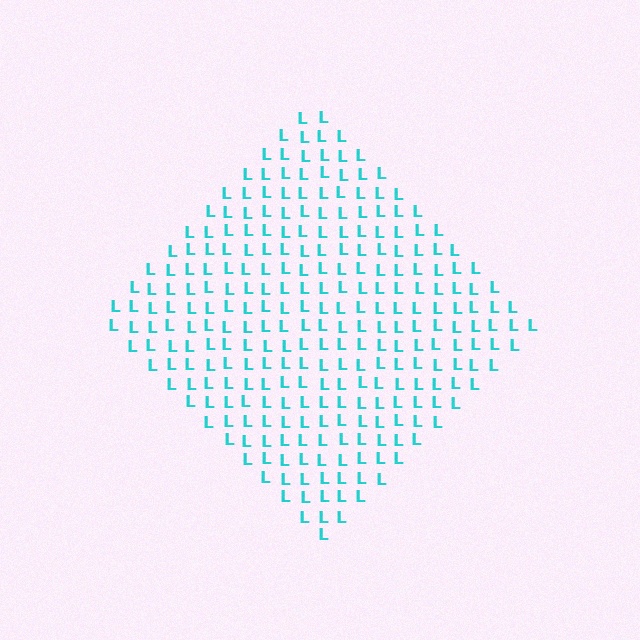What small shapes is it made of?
It is made of small letter L's.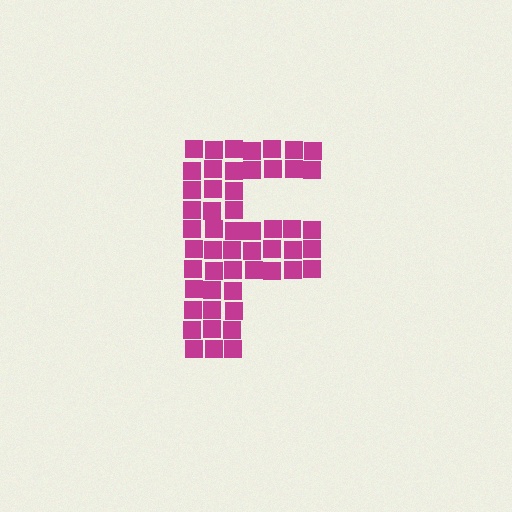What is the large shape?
The large shape is the letter F.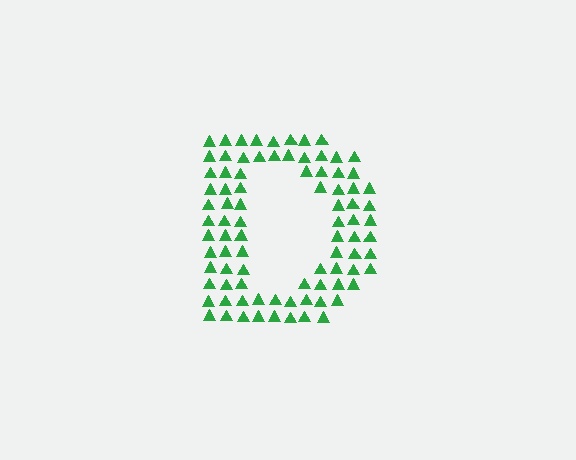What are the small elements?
The small elements are triangles.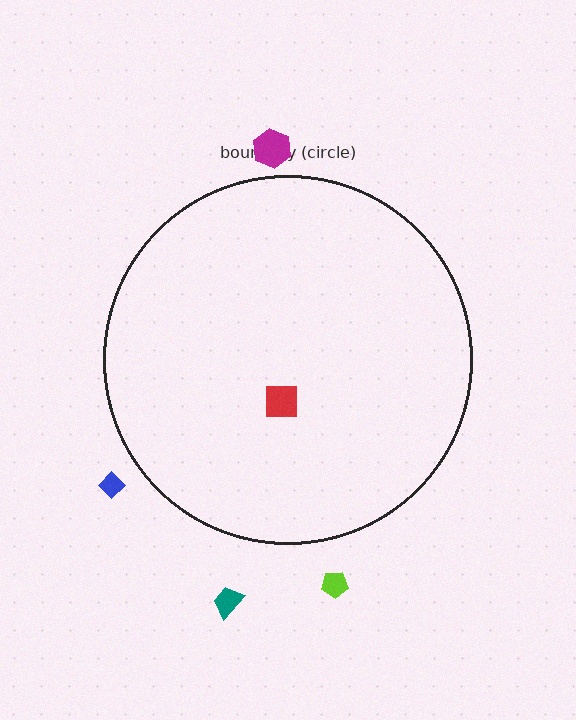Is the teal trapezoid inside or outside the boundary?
Outside.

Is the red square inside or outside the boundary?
Inside.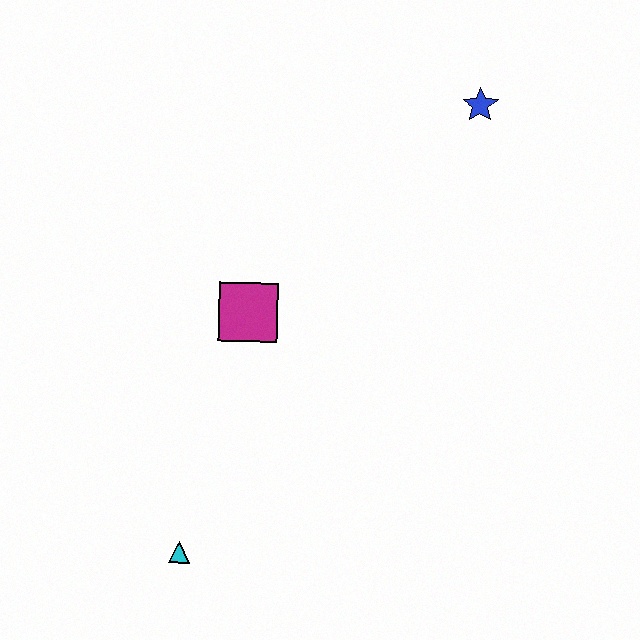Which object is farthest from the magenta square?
The blue star is farthest from the magenta square.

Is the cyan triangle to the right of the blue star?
No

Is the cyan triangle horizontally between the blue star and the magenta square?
No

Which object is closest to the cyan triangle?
The magenta square is closest to the cyan triangle.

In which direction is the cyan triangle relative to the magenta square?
The cyan triangle is below the magenta square.